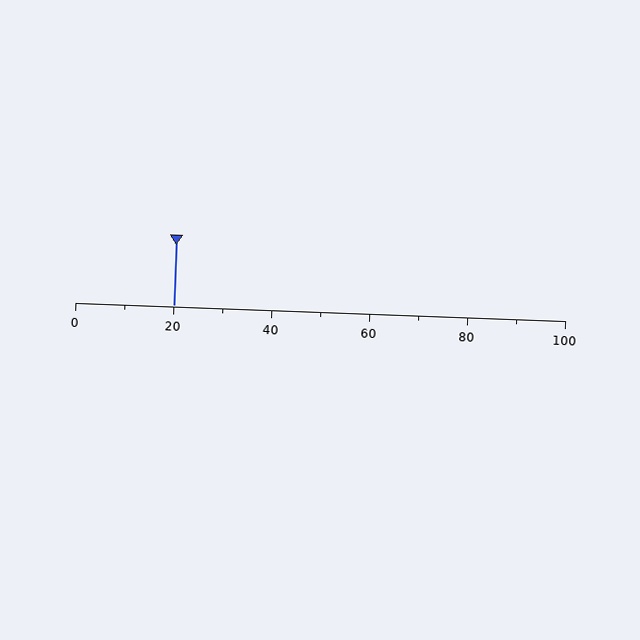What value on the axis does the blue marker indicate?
The marker indicates approximately 20.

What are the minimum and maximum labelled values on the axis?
The axis runs from 0 to 100.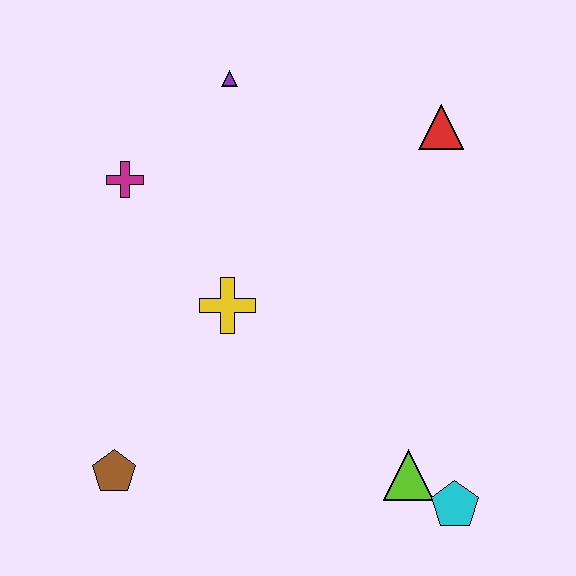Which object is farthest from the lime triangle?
The purple triangle is farthest from the lime triangle.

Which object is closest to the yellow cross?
The magenta cross is closest to the yellow cross.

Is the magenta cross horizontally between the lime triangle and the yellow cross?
No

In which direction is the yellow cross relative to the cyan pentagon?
The yellow cross is to the left of the cyan pentagon.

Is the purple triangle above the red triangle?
Yes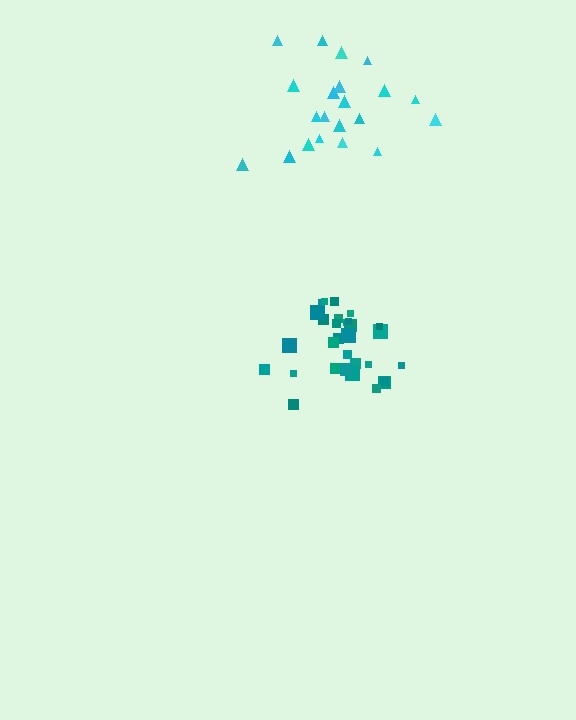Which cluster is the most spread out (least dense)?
Cyan.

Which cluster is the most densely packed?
Teal.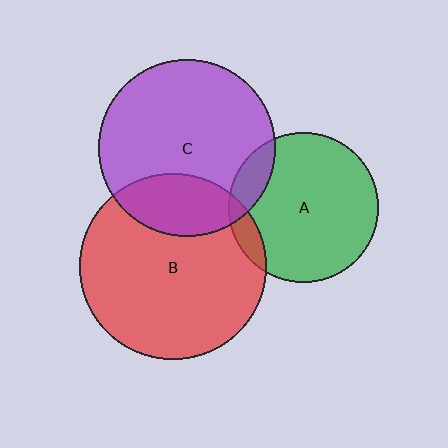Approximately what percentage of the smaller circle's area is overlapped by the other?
Approximately 10%.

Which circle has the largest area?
Circle B (red).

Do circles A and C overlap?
Yes.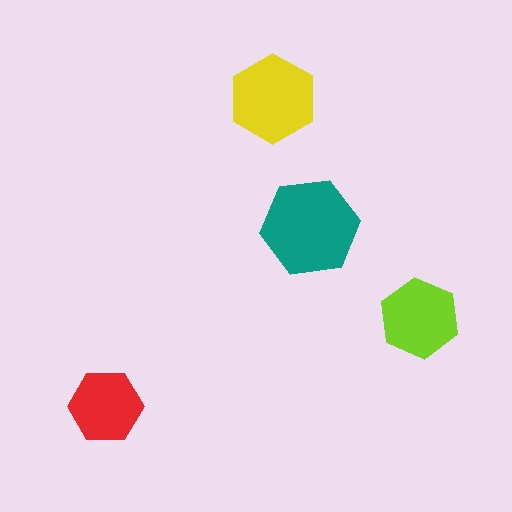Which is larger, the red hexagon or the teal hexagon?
The teal one.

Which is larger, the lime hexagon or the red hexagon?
The lime one.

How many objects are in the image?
There are 4 objects in the image.